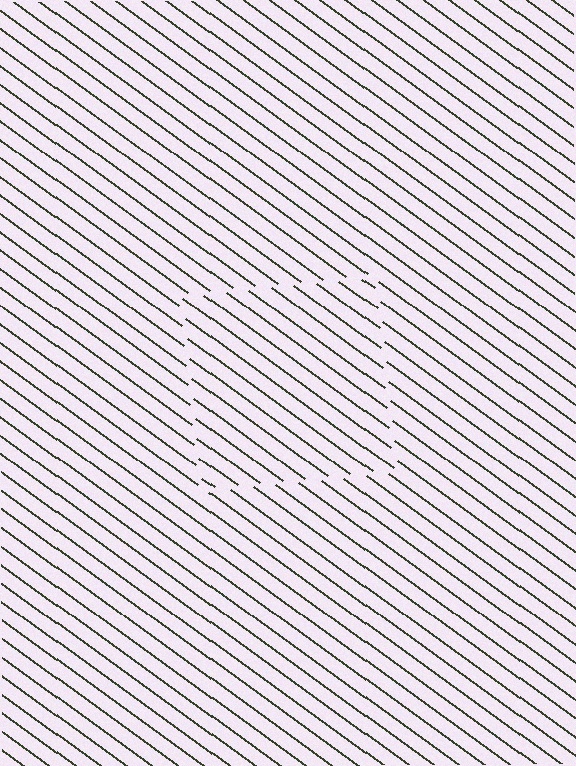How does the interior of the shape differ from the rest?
The interior of the shape contains the same grating, shifted by half a period — the contour is defined by the phase discontinuity where line-ends from the inner and outer gratings abut.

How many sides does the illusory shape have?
4 sides — the line-ends trace a square.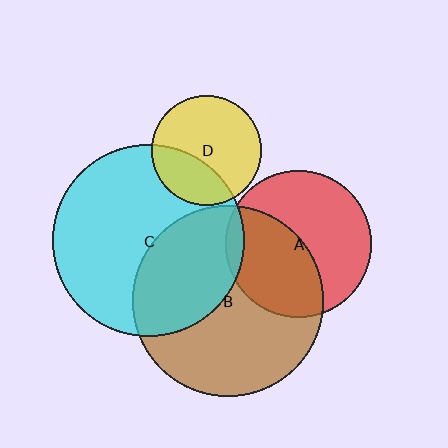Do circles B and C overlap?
Yes.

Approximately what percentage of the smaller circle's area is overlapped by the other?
Approximately 35%.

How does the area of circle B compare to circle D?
Approximately 3.0 times.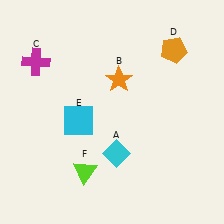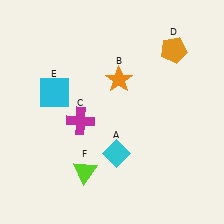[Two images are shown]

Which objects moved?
The objects that moved are: the magenta cross (C), the cyan square (E).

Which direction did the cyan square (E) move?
The cyan square (E) moved up.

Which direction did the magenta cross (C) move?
The magenta cross (C) moved down.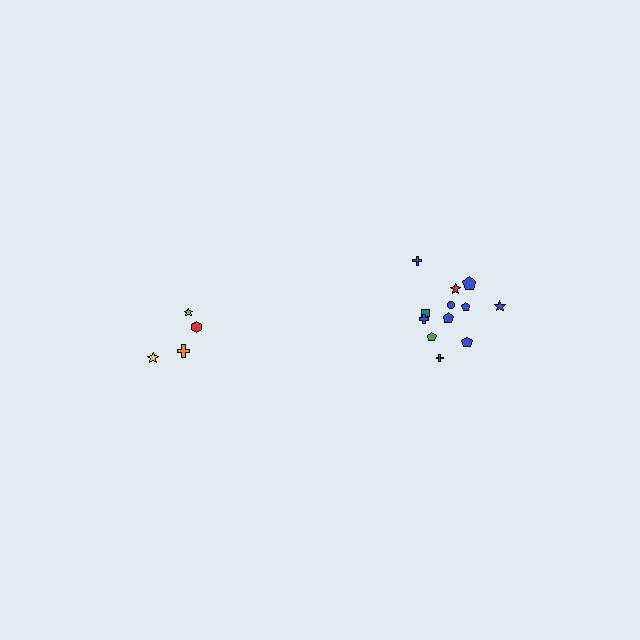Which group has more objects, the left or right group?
The right group.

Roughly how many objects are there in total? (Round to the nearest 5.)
Roughly 15 objects in total.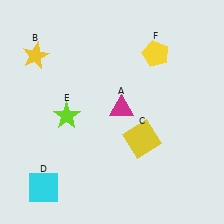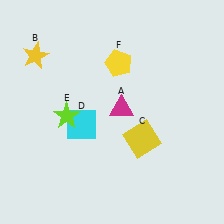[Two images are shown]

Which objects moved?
The objects that moved are: the cyan square (D), the yellow pentagon (F).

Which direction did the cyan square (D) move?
The cyan square (D) moved up.